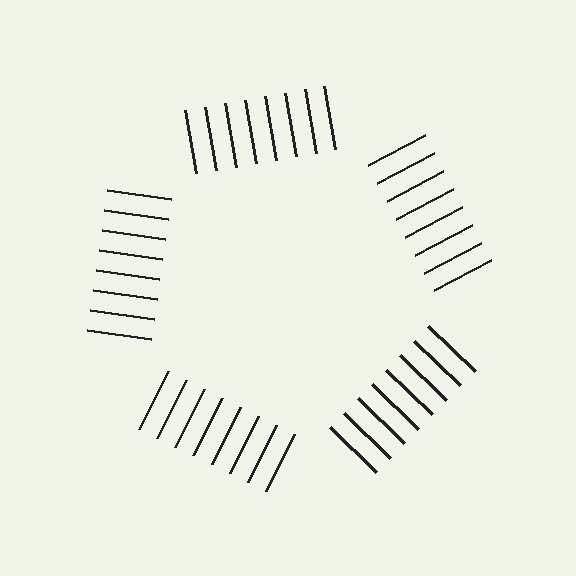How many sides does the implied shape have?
5 sides — the line-ends trace a pentagon.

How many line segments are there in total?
40 — 8 along each of the 5 edges.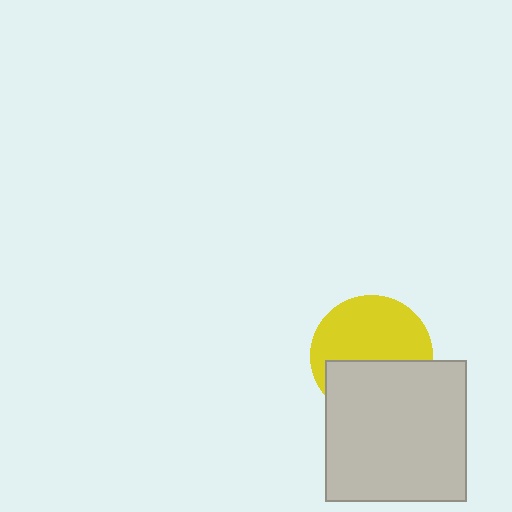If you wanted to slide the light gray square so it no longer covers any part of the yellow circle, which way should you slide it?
Slide it down — that is the most direct way to separate the two shapes.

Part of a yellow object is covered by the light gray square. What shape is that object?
It is a circle.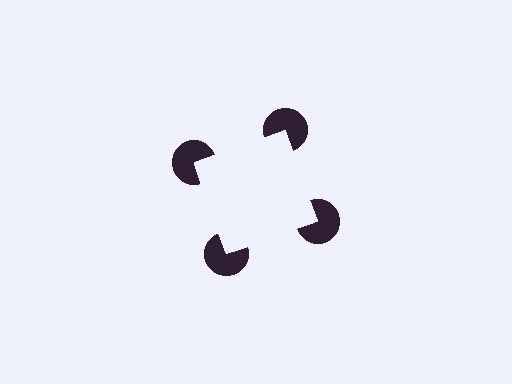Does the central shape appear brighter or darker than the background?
It typically appears slightly brighter than the background, even though no actual brightness change is drawn.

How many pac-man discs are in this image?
There are 4 — one at each vertex of the illusory square.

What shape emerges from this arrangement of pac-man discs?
An illusory square — its edges are inferred from the aligned wedge cuts in the pac-man discs, not physically drawn.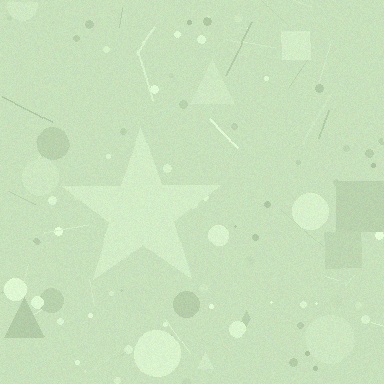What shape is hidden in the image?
A star is hidden in the image.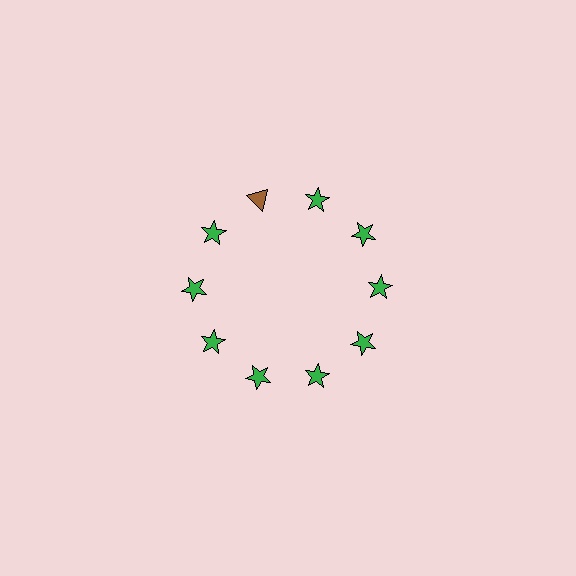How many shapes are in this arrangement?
There are 10 shapes arranged in a ring pattern.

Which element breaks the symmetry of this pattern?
The brown triangle at roughly the 11 o'clock position breaks the symmetry. All other shapes are green stars.